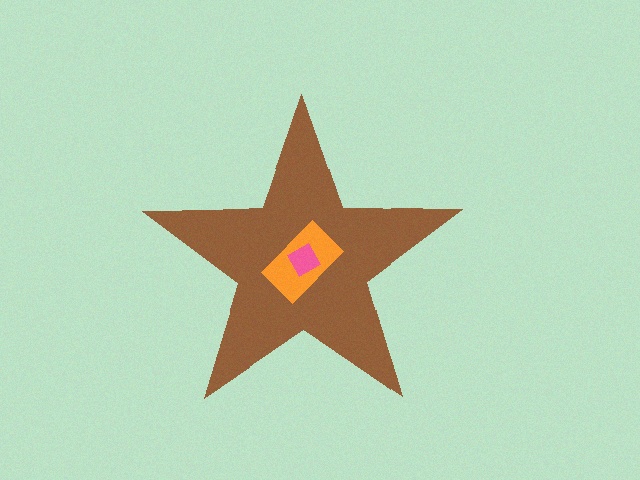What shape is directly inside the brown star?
The orange rectangle.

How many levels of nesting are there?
3.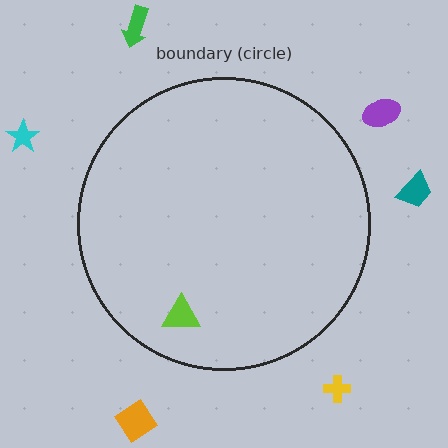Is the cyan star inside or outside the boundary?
Outside.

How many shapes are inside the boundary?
1 inside, 6 outside.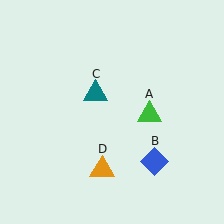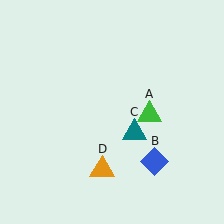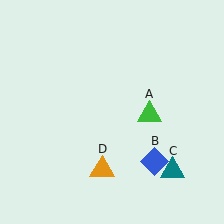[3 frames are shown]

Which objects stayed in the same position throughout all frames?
Green triangle (object A) and blue diamond (object B) and orange triangle (object D) remained stationary.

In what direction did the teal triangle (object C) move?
The teal triangle (object C) moved down and to the right.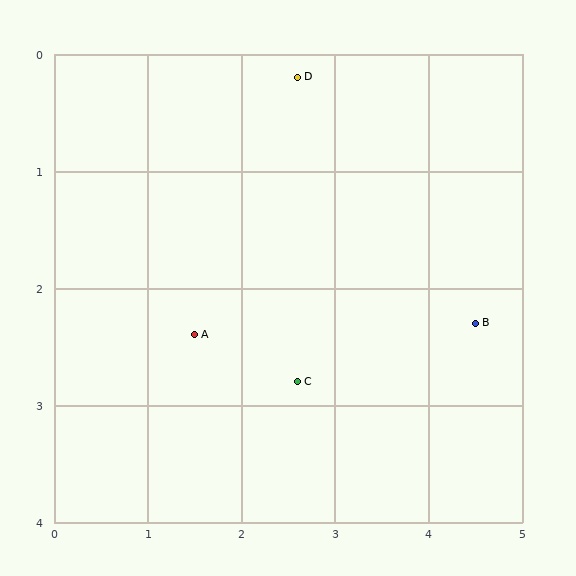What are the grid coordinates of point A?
Point A is at approximately (1.5, 2.4).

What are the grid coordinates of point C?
Point C is at approximately (2.6, 2.8).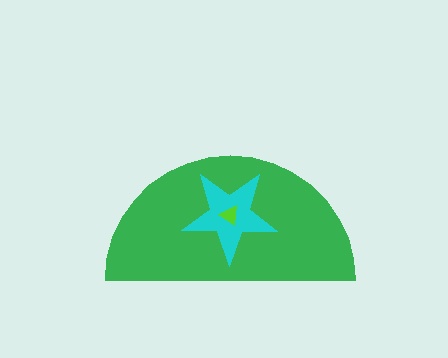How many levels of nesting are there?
3.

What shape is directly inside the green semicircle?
The cyan star.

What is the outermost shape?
The green semicircle.